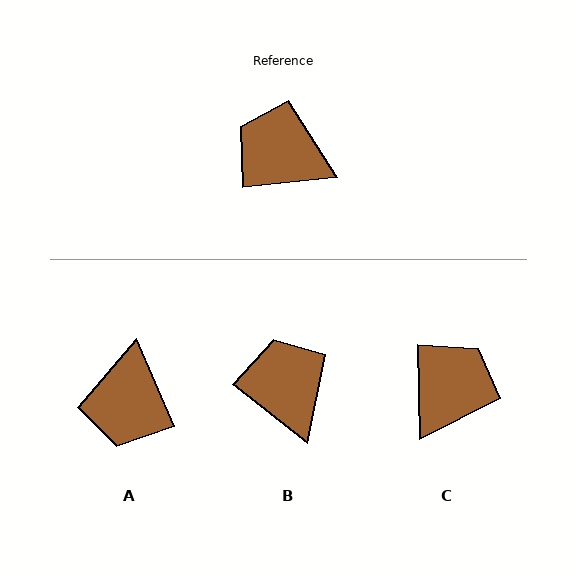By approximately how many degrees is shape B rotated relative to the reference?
Approximately 44 degrees clockwise.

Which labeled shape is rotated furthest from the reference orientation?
A, about 107 degrees away.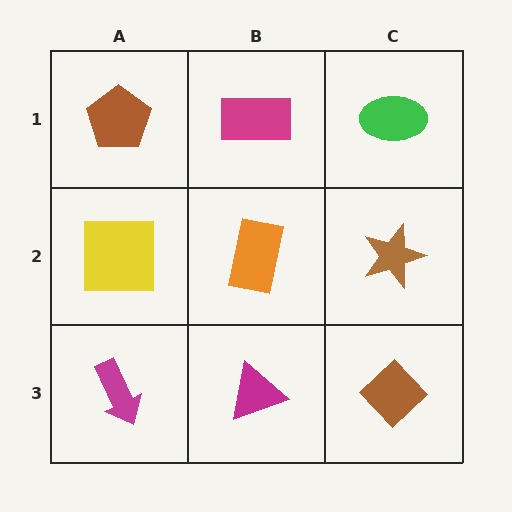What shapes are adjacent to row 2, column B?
A magenta rectangle (row 1, column B), a magenta triangle (row 3, column B), a yellow square (row 2, column A), a brown star (row 2, column C).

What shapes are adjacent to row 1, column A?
A yellow square (row 2, column A), a magenta rectangle (row 1, column B).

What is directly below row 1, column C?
A brown star.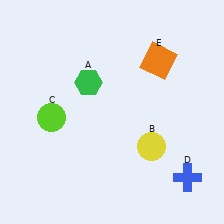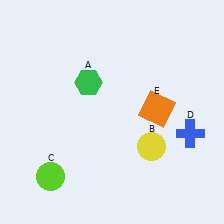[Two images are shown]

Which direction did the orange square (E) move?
The orange square (E) moved down.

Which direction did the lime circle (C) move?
The lime circle (C) moved down.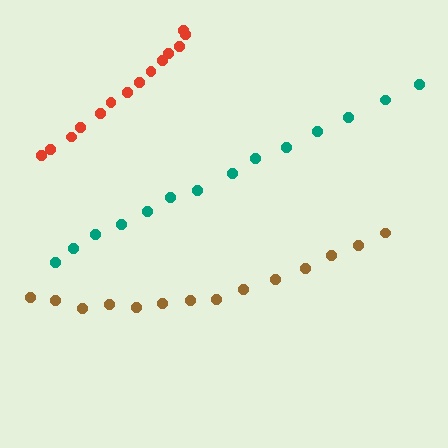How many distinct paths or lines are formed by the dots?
There are 3 distinct paths.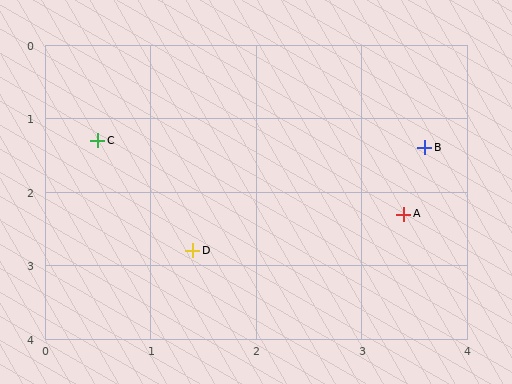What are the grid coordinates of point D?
Point D is at approximately (1.4, 2.8).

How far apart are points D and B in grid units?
Points D and B are about 2.6 grid units apart.